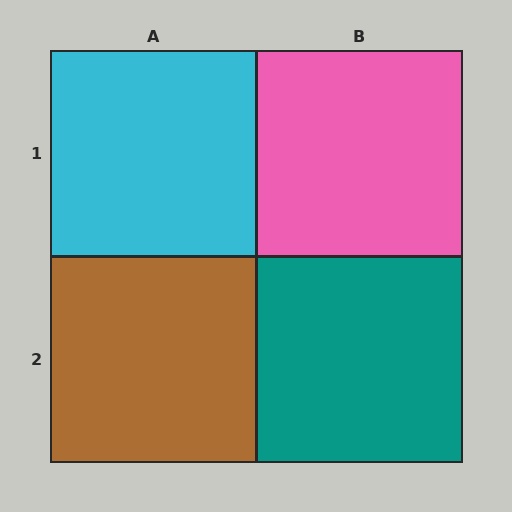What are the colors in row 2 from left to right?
Brown, teal.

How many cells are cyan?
1 cell is cyan.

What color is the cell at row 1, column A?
Cyan.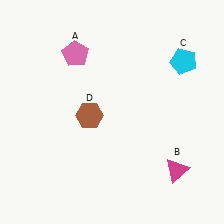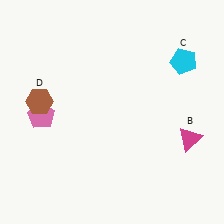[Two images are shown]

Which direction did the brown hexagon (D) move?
The brown hexagon (D) moved left.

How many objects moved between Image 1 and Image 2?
3 objects moved between the two images.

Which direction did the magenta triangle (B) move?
The magenta triangle (B) moved up.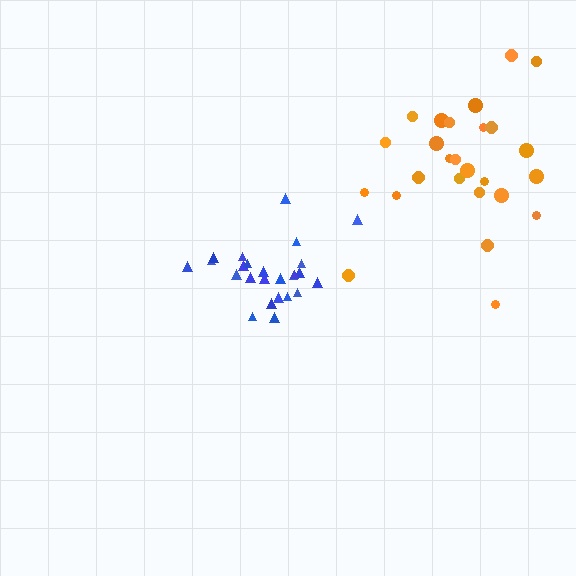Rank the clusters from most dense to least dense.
blue, orange.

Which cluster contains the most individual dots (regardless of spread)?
Orange (26).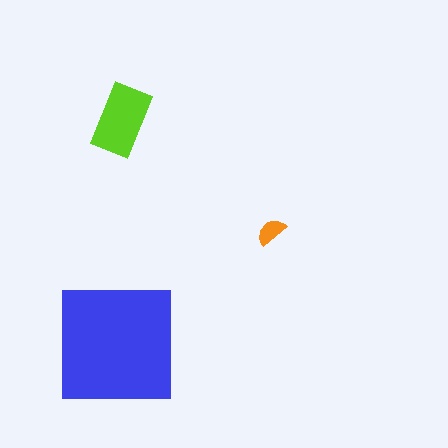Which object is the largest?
The blue square.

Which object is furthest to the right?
The orange semicircle is rightmost.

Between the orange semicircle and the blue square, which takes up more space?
The blue square.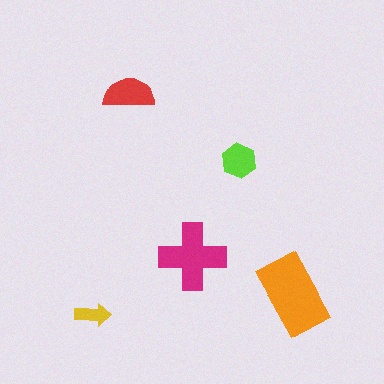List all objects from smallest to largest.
The yellow arrow, the lime hexagon, the red semicircle, the magenta cross, the orange rectangle.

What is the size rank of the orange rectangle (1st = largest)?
1st.